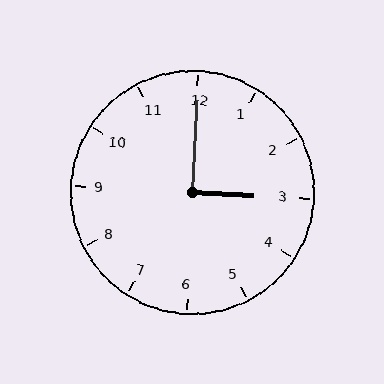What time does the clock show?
3:00.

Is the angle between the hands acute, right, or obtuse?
It is right.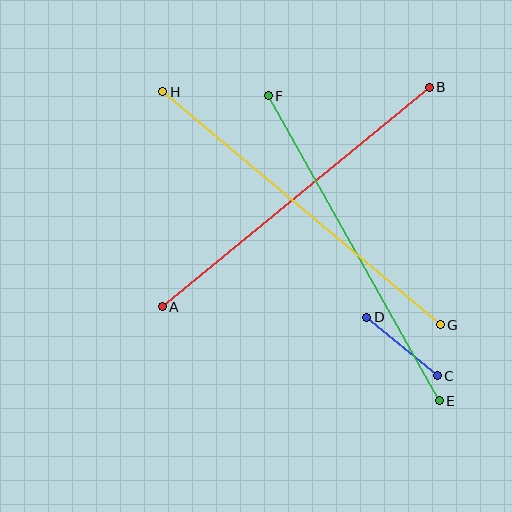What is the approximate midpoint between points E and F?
The midpoint is at approximately (354, 248) pixels.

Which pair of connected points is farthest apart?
Points G and H are farthest apart.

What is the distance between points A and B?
The distance is approximately 346 pixels.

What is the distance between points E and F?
The distance is approximately 349 pixels.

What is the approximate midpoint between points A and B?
The midpoint is at approximately (296, 197) pixels.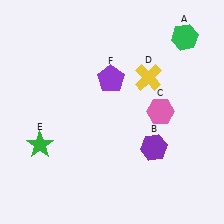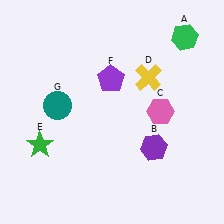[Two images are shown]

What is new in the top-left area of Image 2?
A teal circle (G) was added in the top-left area of Image 2.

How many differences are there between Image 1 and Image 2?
There is 1 difference between the two images.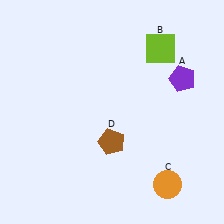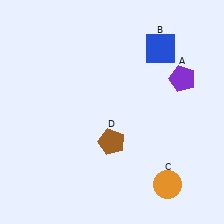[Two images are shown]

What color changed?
The square (B) changed from lime in Image 1 to blue in Image 2.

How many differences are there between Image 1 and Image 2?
There is 1 difference between the two images.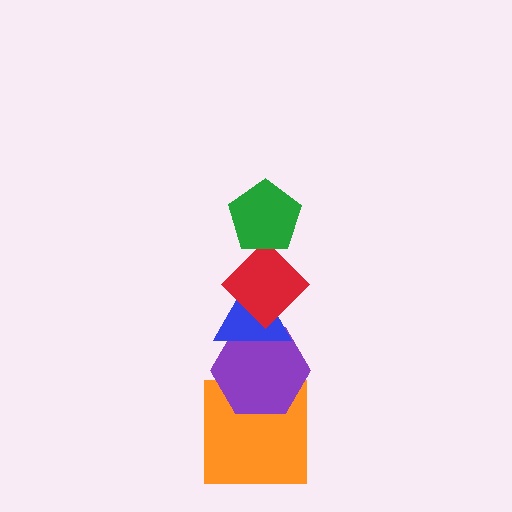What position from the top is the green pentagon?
The green pentagon is 1st from the top.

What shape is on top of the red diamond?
The green pentagon is on top of the red diamond.